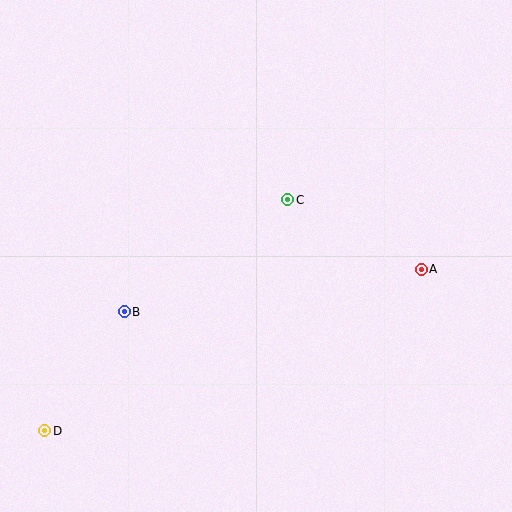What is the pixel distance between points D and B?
The distance between D and B is 143 pixels.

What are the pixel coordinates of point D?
Point D is at (45, 431).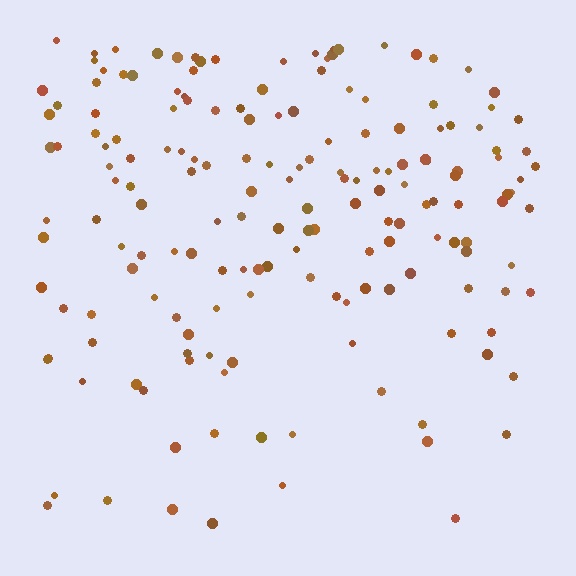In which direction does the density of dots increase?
From bottom to top, with the top side densest.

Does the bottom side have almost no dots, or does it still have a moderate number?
Still a moderate number, just noticeably fewer than the top.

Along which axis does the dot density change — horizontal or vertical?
Vertical.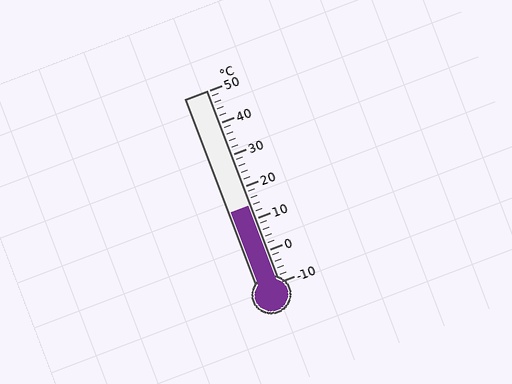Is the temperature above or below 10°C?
The temperature is above 10°C.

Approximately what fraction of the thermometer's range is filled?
The thermometer is filled to approximately 40% of its range.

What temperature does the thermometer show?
The thermometer shows approximately 14°C.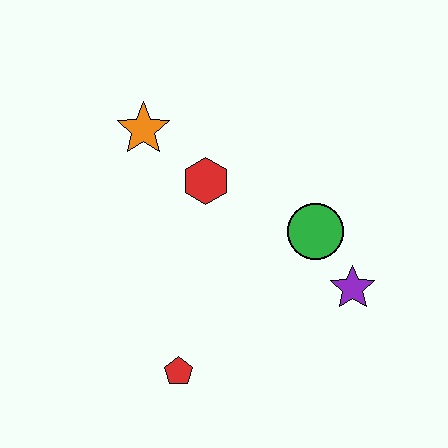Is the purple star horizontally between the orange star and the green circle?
No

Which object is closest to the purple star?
The green circle is closest to the purple star.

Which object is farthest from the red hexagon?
The red pentagon is farthest from the red hexagon.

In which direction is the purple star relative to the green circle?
The purple star is below the green circle.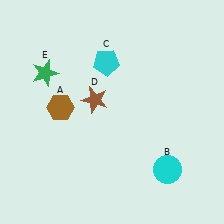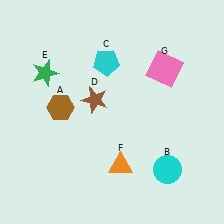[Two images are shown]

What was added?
An orange triangle (F), a pink square (G) were added in Image 2.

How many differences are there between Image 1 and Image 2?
There are 2 differences between the two images.